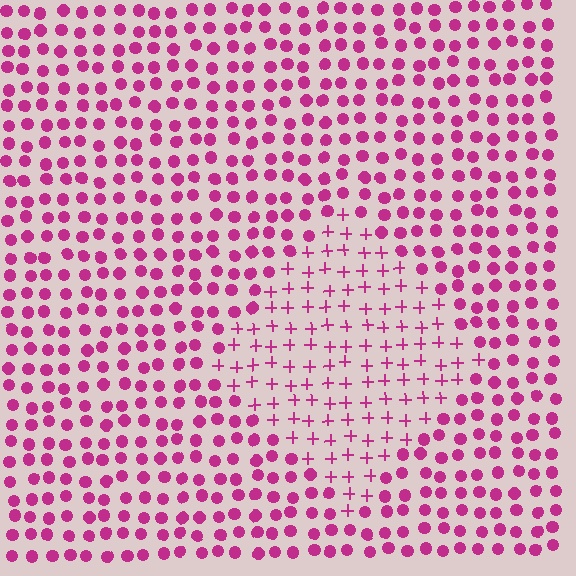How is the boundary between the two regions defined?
The boundary is defined by a change in element shape: plus signs inside vs. circles outside. All elements share the same color and spacing.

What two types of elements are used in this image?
The image uses plus signs inside the diamond region and circles outside it.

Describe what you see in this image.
The image is filled with small magenta elements arranged in a uniform grid. A diamond-shaped region contains plus signs, while the surrounding area contains circles. The boundary is defined purely by the change in element shape.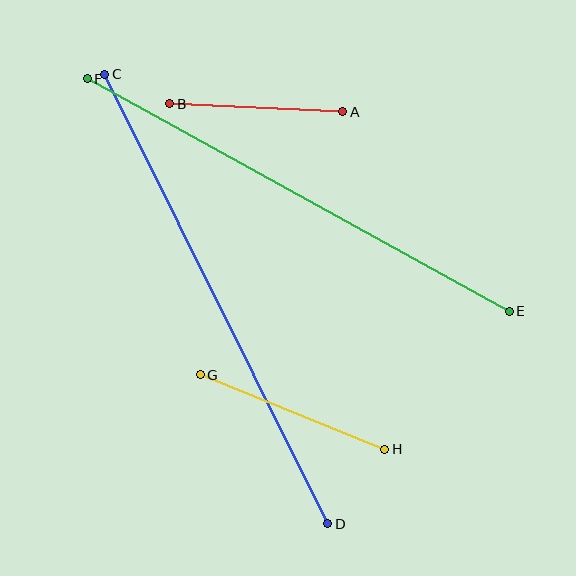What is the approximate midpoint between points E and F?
The midpoint is at approximately (298, 195) pixels.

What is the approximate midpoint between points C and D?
The midpoint is at approximately (216, 299) pixels.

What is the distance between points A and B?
The distance is approximately 173 pixels.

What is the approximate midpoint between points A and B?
The midpoint is at approximately (256, 108) pixels.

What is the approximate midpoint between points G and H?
The midpoint is at approximately (292, 412) pixels.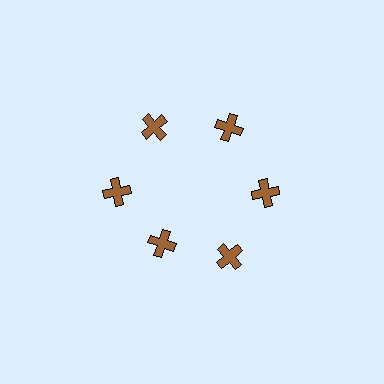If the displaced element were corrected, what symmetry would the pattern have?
It would have 6-fold rotational symmetry — the pattern would map onto itself every 60 degrees.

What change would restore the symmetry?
The symmetry would be restored by moving it outward, back onto the ring so that all 6 crosses sit at equal angles and equal distance from the center.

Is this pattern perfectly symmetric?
No. The 6 brown crosses are arranged in a ring, but one element near the 7 o'clock position is pulled inward toward the center, breaking the 6-fold rotational symmetry.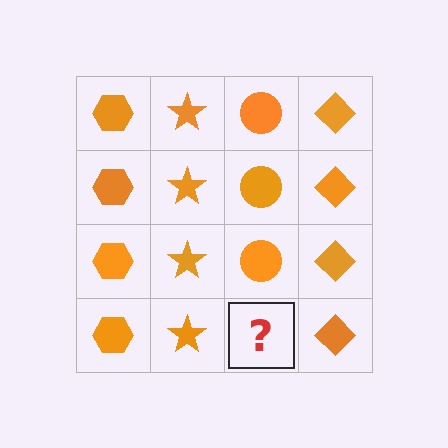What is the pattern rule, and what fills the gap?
The rule is that each column has a consistent shape. The gap should be filled with an orange circle.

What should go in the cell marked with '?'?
The missing cell should contain an orange circle.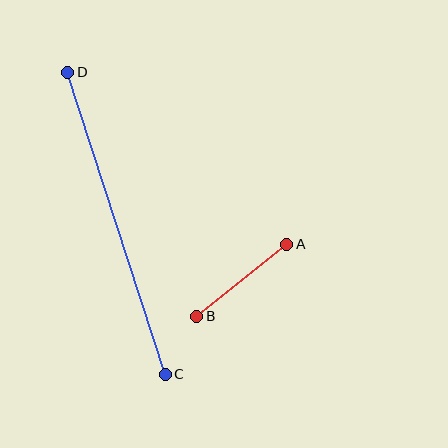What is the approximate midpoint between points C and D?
The midpoint is at approximately (116, 223) pixels.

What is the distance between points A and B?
The distance is approximately 116 pixels.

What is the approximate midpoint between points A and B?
The midpoint is at approximately (242, 280) pixels.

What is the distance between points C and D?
The distance is approximately 317 pixels.